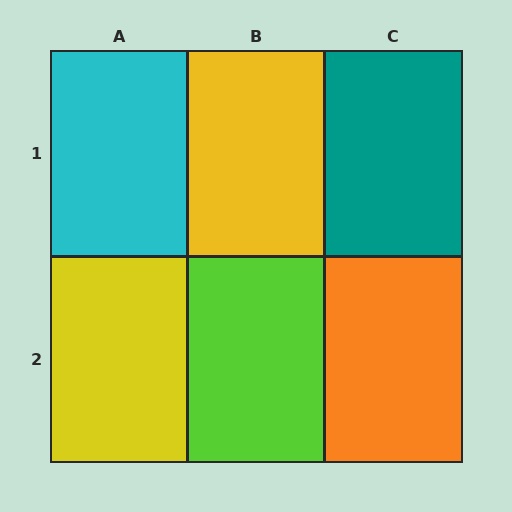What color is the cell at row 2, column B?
Lime.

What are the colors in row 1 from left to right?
Cyan, yellow, teal.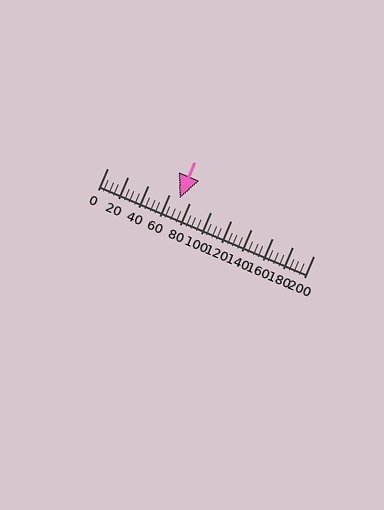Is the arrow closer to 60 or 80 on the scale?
The arrow is closer to 80.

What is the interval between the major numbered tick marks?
The major tick marks are spaced 20 units apart.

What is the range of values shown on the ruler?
The ruler shows values from 0 to 200.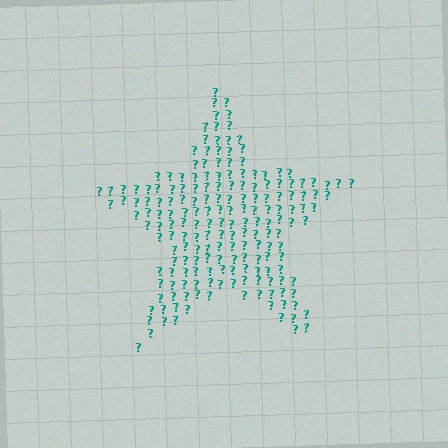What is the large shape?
The large shape is a star.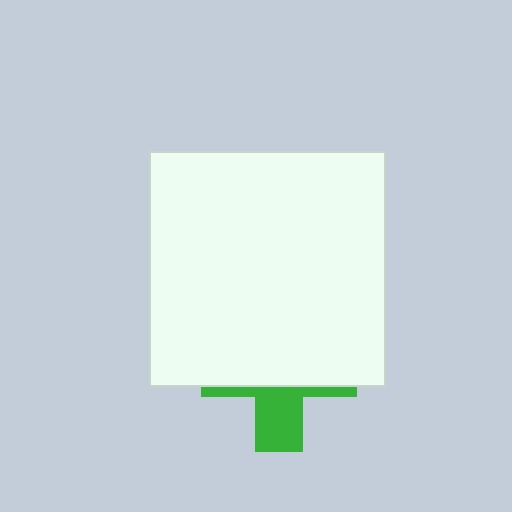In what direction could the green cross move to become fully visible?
The green cross could move down. That would shift it out from behind the white square entirely.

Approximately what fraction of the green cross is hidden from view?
Roughly 67% of the green cross is hidden behind the white square.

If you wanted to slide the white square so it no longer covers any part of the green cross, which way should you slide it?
Slide it up — that is the most direct way to separate the two shapes.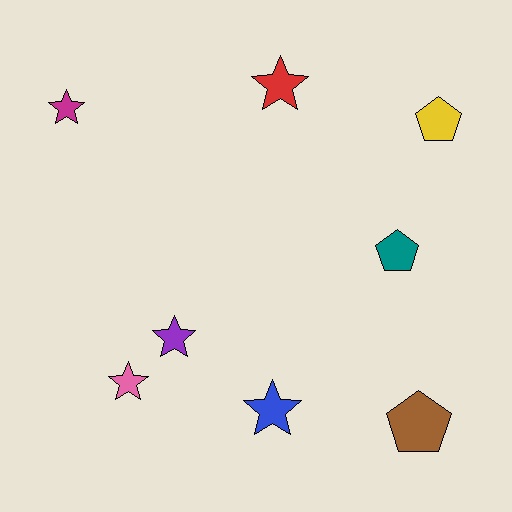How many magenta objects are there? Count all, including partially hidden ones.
There is 1 magenta object.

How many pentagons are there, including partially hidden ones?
There are 3 pentagons.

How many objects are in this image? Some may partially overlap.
There are 8 objects.